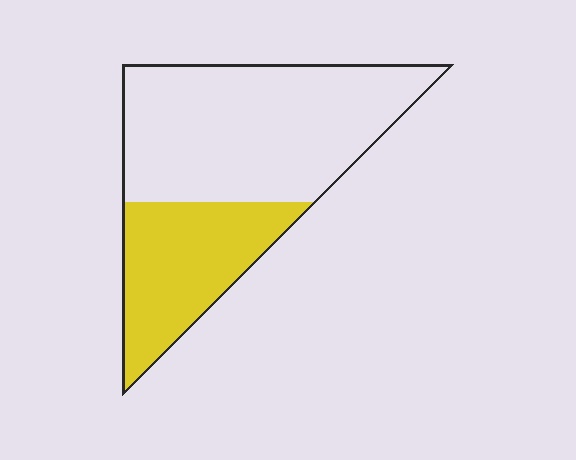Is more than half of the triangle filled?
No.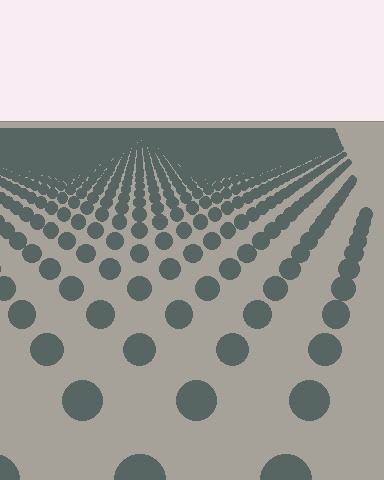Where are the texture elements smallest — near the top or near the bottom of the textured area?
Near the top.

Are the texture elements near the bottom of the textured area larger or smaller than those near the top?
Larger. Near the bottom, elements are closer to the viewer and appear at a bigger on-screen size.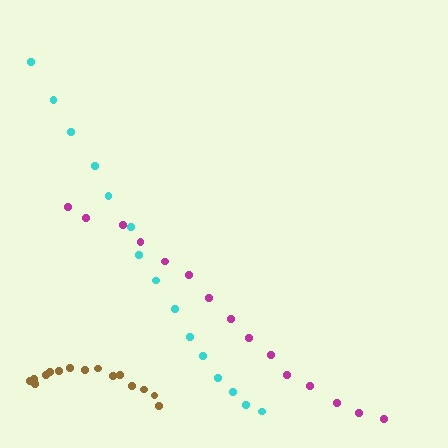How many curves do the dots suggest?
There are 3 distinct paths.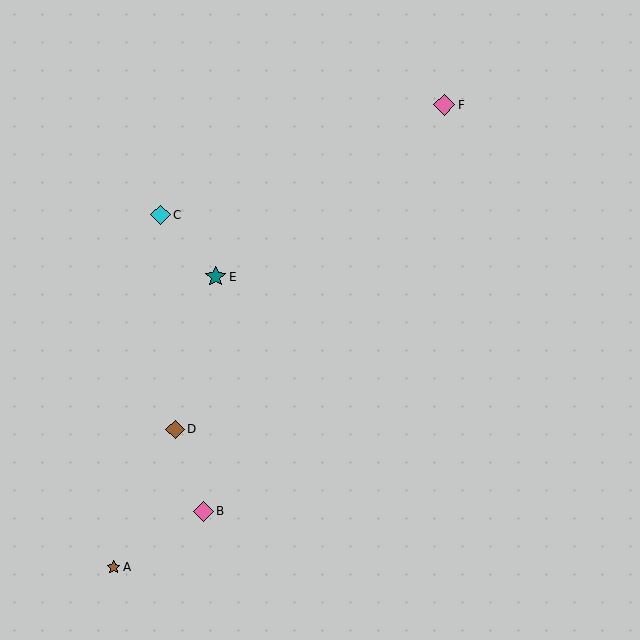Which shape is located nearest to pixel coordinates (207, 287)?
The teal star (labeled E) at (216, 277) is nearest to that location.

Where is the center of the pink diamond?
The center of the pink diamond is at (444, 105).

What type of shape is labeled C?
Shape C is a cyan diamond.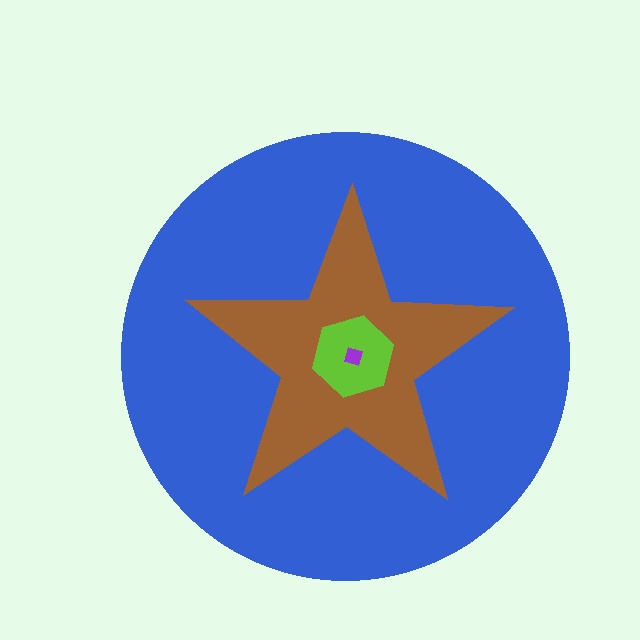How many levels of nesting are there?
4.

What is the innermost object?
The purple diamond.